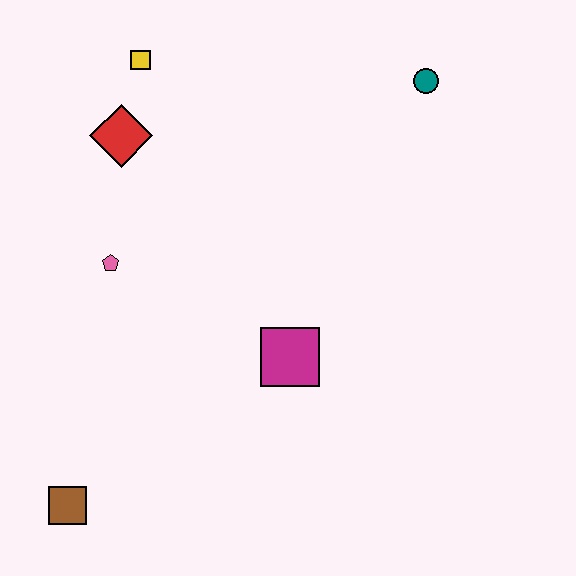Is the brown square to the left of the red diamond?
Yes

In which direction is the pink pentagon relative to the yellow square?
The pink pentagon is below the yellow square.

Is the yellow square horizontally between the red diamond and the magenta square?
Yes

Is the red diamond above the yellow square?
No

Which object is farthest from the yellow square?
The brown square is farthest from the yellow square.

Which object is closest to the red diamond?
The yellow square is closest to the red diamond.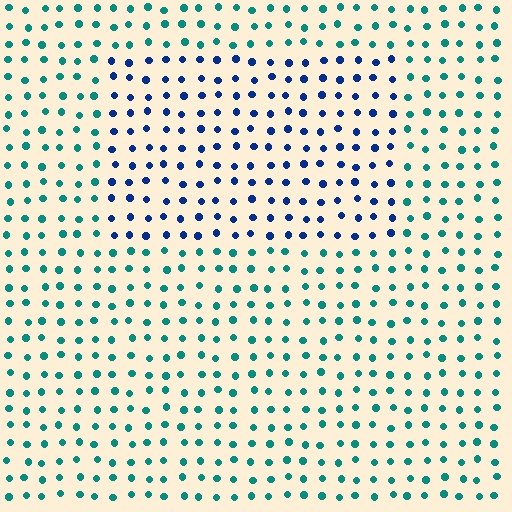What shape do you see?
I see a rectangle.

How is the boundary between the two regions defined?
The boundary is defined purely by a slight shift in hue (about 48 degrees). Spacing, size, and orientation are identical on both sides.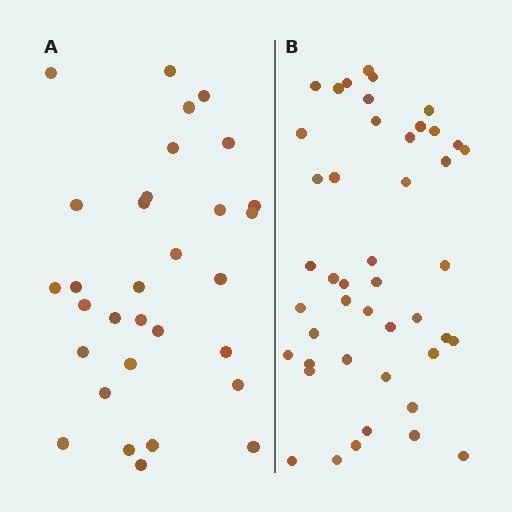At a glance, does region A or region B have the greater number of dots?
Region B (the right region) has more dots.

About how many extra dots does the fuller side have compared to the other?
Region B has approximately 15 more dots than region A.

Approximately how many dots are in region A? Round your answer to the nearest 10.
About 30 dots. (The exact count is 31, which rounds to 30.)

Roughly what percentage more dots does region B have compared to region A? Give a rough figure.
About 45% more.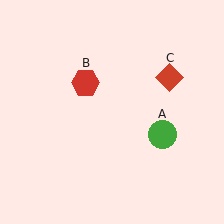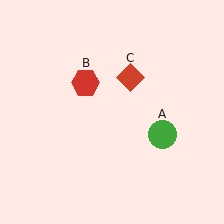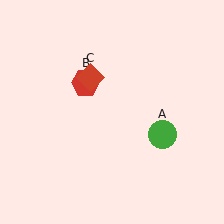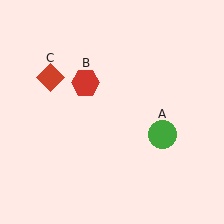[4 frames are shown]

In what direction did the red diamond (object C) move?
The red diamond (object C) moved left.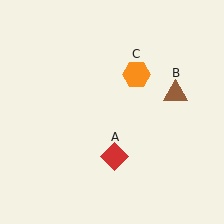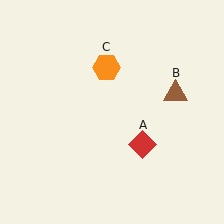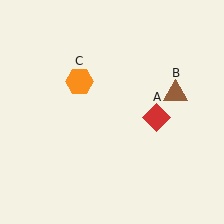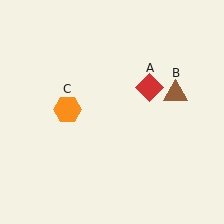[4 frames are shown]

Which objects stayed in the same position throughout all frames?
Brown triangle (object B) remained stationary.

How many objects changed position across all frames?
2 objects changed position: red diamond (object A), orange hexagon (object C).